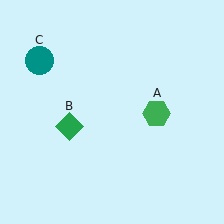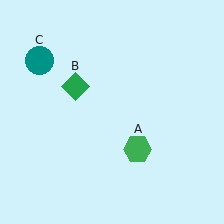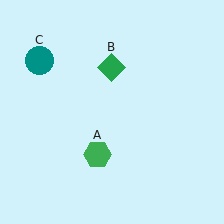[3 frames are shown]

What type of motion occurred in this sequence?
The green hexagon (object A), green diamond (object B) rotated clockwise around the center of the scene.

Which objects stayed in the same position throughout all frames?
Teal circle (object C) remained stationary.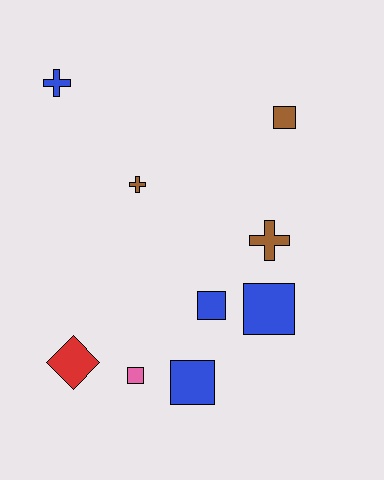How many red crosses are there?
There are no red crosses.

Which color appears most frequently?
Blue, with 4 objects.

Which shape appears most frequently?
Square, with 5 objects.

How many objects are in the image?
There are 9 objects.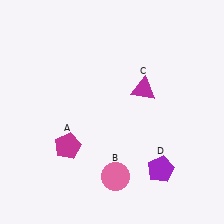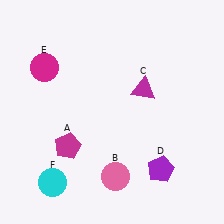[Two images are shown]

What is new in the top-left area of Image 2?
A magenta circle (E) was added in the top-left area of Image 2.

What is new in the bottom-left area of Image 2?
A cyan circle (F) was added in the bottom-left area of Image 2.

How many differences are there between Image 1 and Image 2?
There are 2 differences between the two images.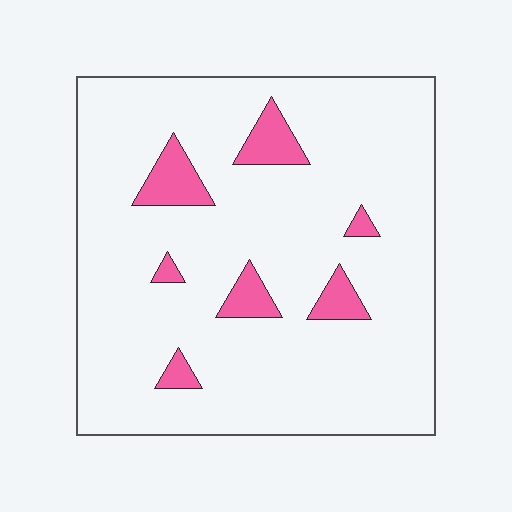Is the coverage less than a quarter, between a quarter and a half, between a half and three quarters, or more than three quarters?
Less than a quarter.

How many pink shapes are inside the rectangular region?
7.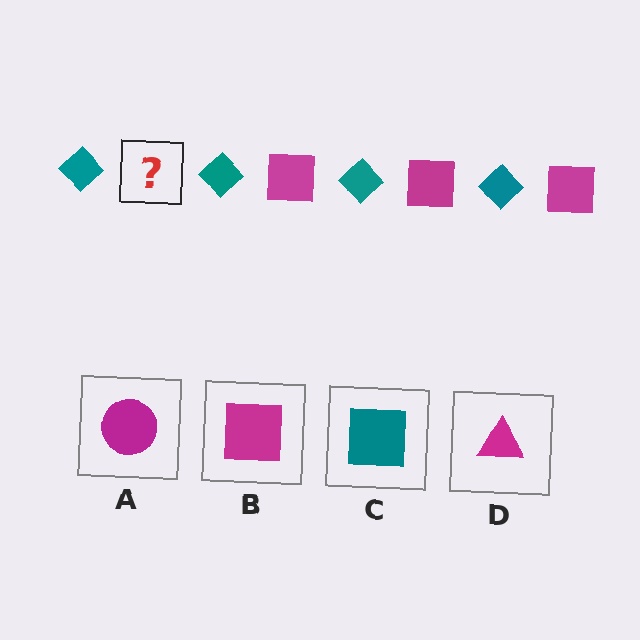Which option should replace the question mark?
Option B.